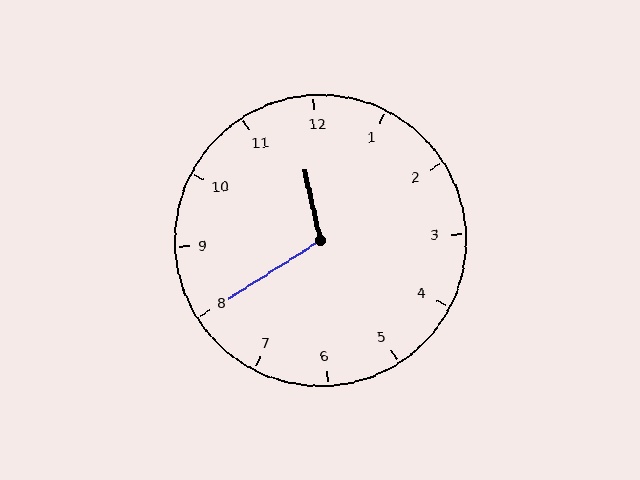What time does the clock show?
11:40.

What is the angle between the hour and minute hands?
Approximately 110 degrees.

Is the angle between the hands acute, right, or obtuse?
It is obtuse.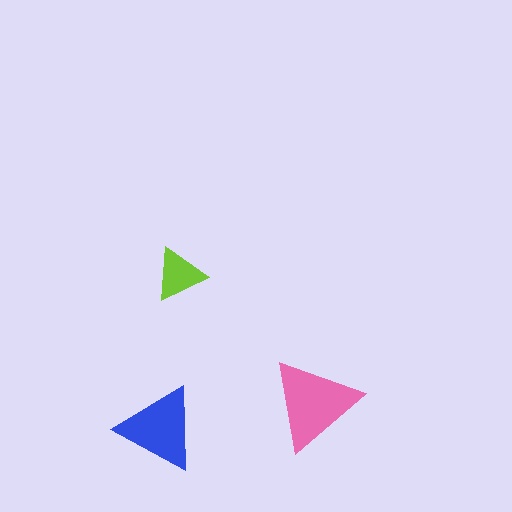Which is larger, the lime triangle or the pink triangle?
The pink one.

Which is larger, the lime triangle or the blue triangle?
The blue one.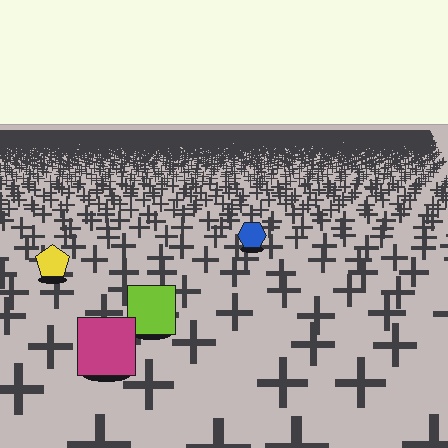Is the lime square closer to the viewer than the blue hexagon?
Yes. The lime square is closer — you can tell from the texture gradient: the ground texture is coarser near it.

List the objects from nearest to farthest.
From nearest to farthest: the magenta square, the lime square, the yellow pentagon, the blue hexagon.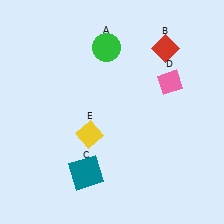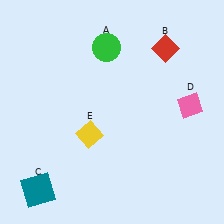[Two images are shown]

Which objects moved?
The objects that moved are: the teal square (C), the pink diamond (D).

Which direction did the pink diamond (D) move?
The pink diamond (D) moved down.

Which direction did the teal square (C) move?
The teal square (C) moved left.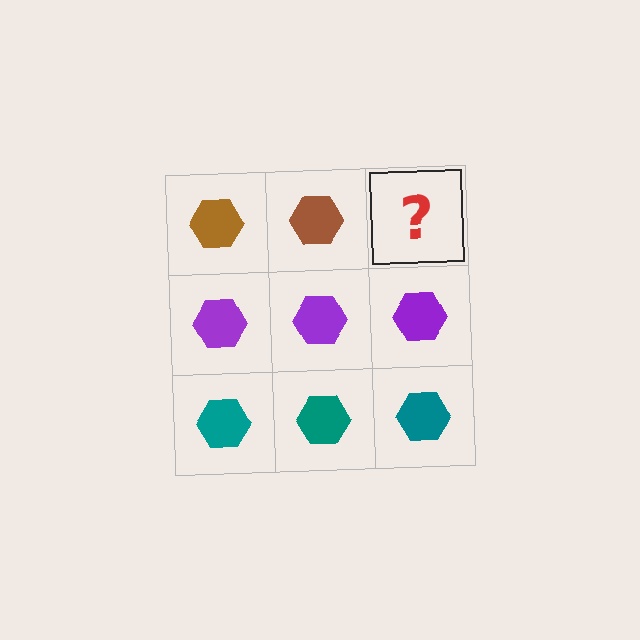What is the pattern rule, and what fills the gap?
The rule is that each row has a consistent color. The gap should be filled with a brown hexagon.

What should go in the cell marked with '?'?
The missing cell should contain a brown hexagon.